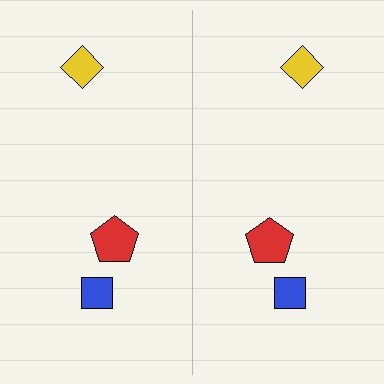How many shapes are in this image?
There are 6 shapes in this image.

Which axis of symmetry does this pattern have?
The pattern has a vertical axis of symmetry running through the center of the image.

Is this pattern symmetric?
Yes, this pattern has bilateral (reflection) symmetry.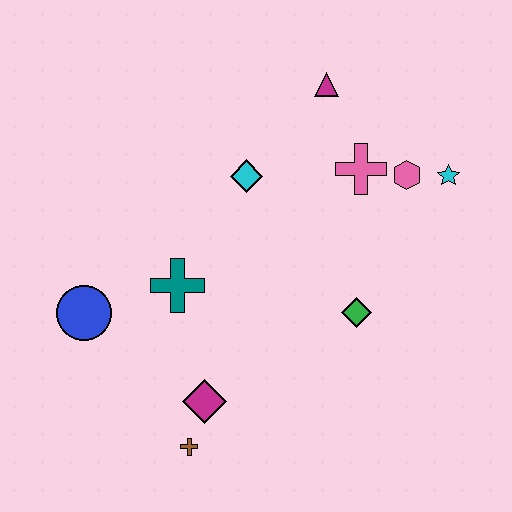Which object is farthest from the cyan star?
The blue circle is farthest from the cyan star.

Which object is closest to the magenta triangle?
The pink cross is closest to the magenta triangle.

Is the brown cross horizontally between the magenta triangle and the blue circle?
Yes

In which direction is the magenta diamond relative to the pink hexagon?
The magenta diamond is below the pink hexagon.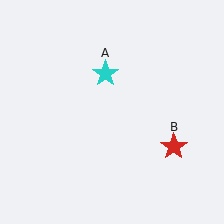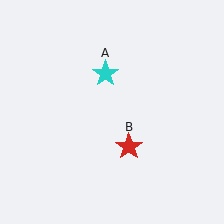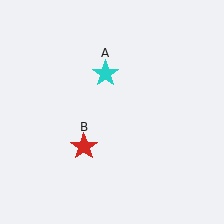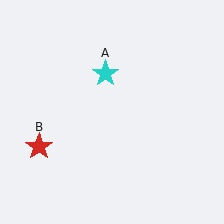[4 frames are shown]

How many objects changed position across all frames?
1 object changed position: red star (object B).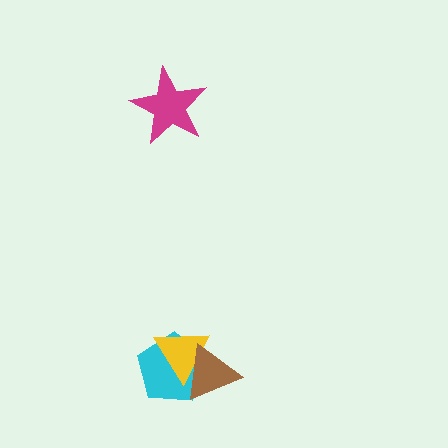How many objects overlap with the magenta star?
0 objects overlap with the magenta star.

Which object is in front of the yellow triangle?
The brown triangle is in front of the yellow triangle.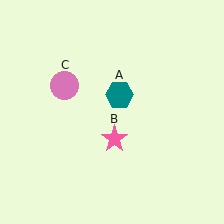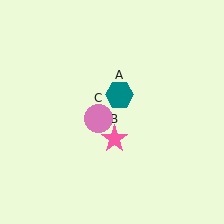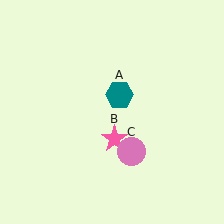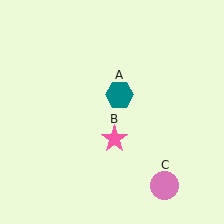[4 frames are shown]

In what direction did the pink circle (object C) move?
The pink circle (object C) moved down and to the right.